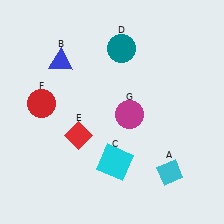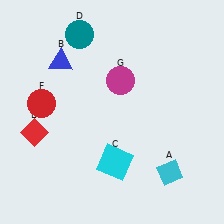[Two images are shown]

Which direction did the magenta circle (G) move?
The magenta circle (G) moved up.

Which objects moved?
The objects that moved are: the teal circle (D), the red diamond (E), the magenta circle (G).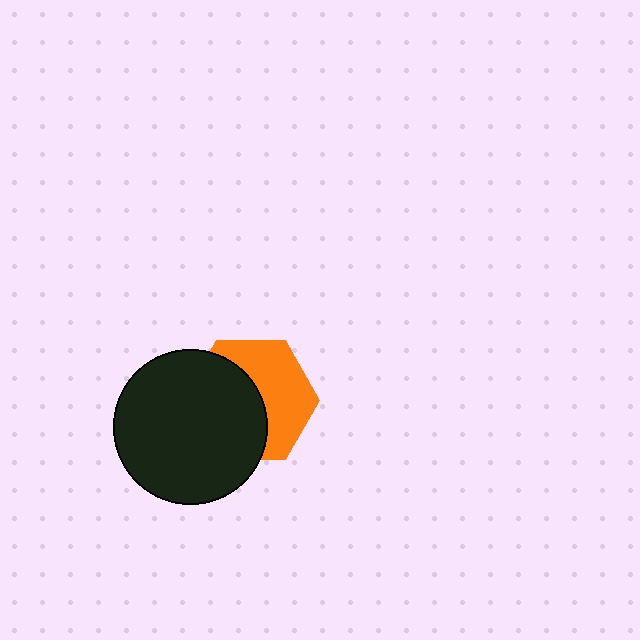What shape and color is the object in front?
The object in front is a black circle.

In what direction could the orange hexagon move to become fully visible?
The orange hexagon could move right. That would shift it out from behind the black circle entirely.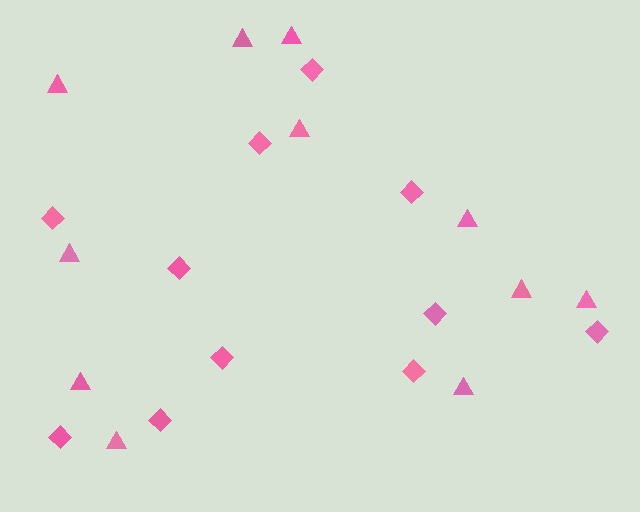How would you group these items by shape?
There are 2 groups: one group of triangles (11) and one group of diamonds (11).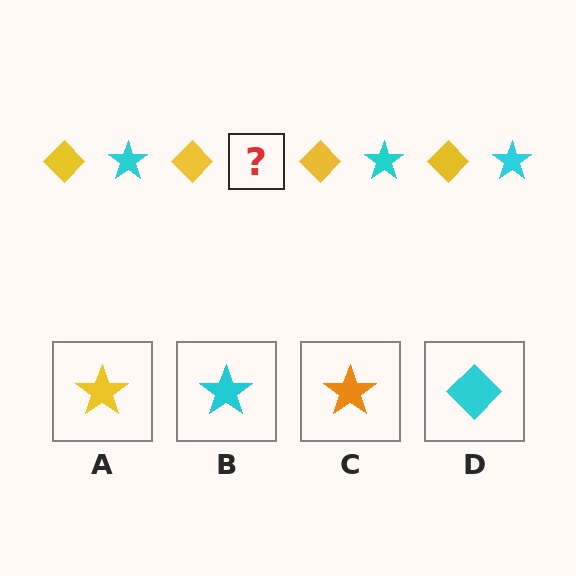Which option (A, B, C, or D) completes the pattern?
B.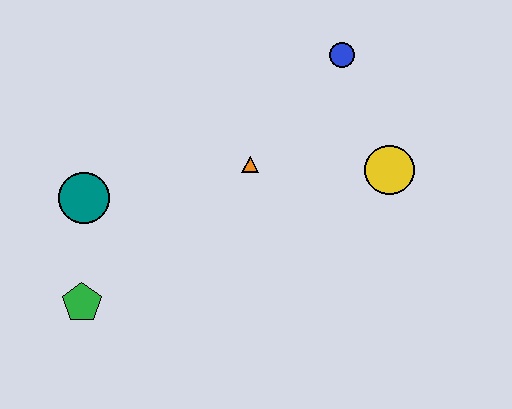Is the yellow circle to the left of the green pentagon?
No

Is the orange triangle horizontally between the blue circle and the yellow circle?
No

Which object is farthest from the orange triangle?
The green pentagon is farthest from the orange triangle.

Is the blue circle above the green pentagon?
Yes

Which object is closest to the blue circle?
The yellow circle is closest to the blue circle.